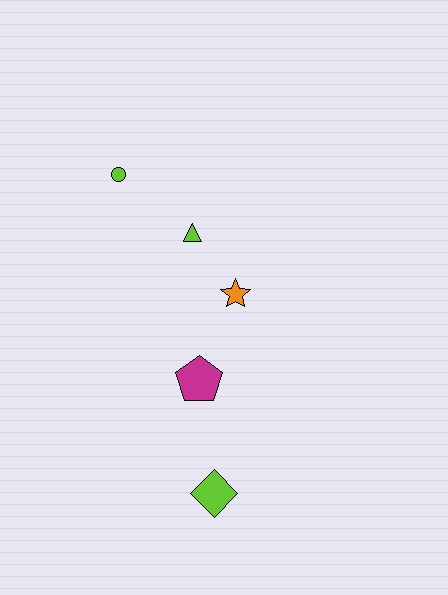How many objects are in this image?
There are 5 objects.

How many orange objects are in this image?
There is 1 orange object.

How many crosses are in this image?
There are no crosses.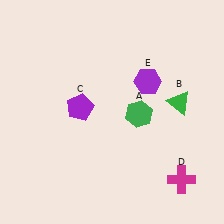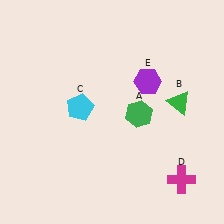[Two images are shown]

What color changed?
The pentagon (C) changed from purple in Image 1 to cyan in Image 2.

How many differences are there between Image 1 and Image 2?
There is 1 difference between the two images.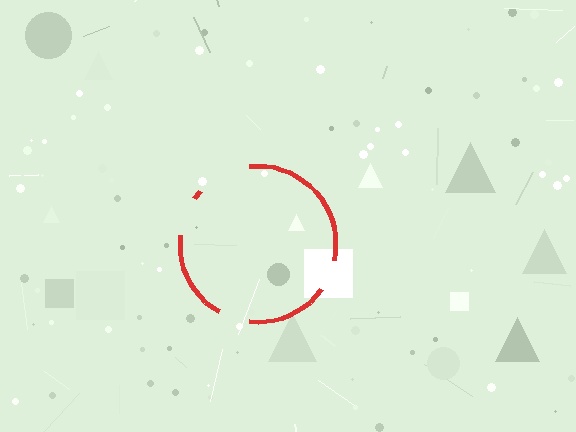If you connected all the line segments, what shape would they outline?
They would outline a circle.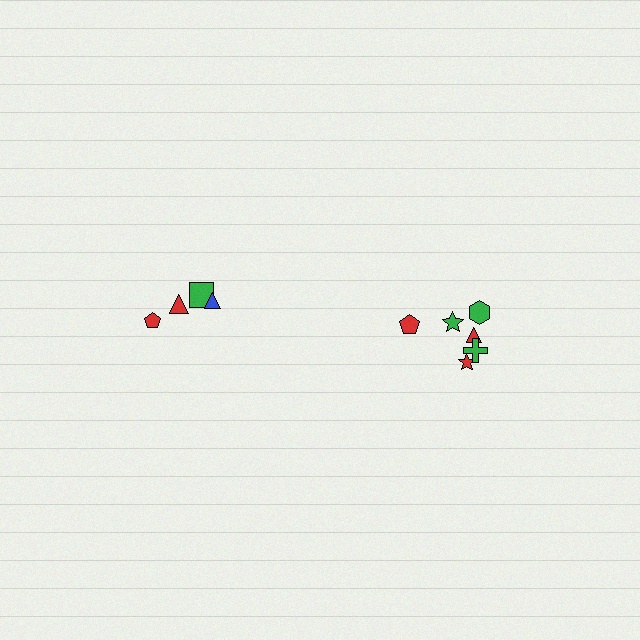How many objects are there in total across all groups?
There are 10 objects.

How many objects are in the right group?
There are 6 objects.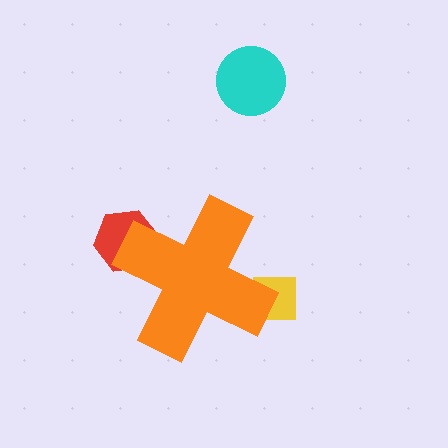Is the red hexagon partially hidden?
Yes, the red hexagon is partially hidden behind the orange cross.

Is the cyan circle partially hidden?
No, the cyan circle is fully visible.